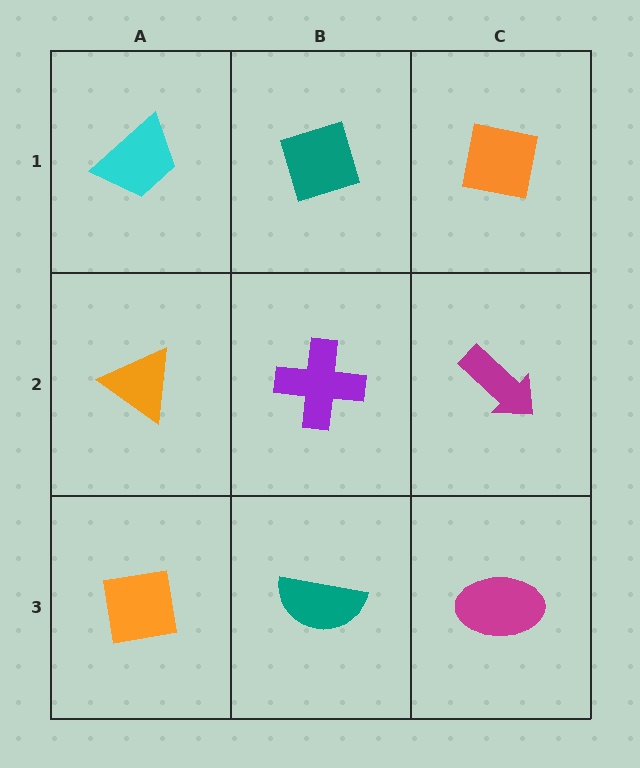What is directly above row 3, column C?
A magenta arrow.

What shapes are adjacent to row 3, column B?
A purple cross (row 2, column B), an orange square (row 3, column A), a magenta ellipse (row 3, column C).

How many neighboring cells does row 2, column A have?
3.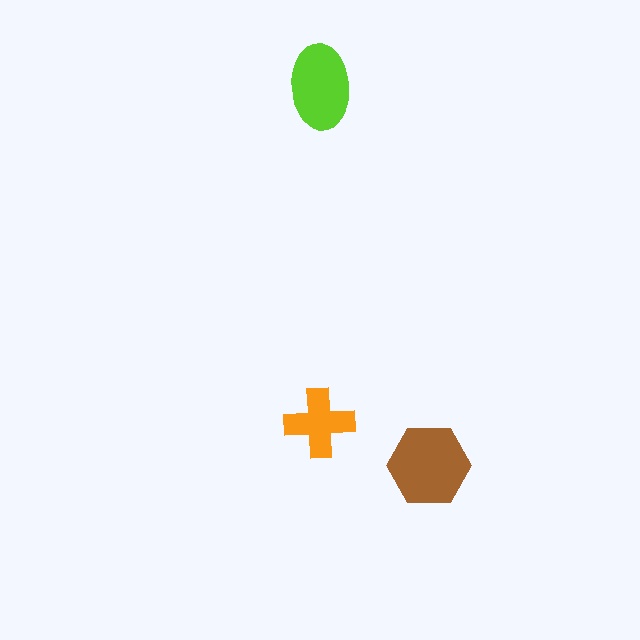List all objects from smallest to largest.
The orange cross, the lime ellipse, the brown hexagon.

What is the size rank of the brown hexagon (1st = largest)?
1st.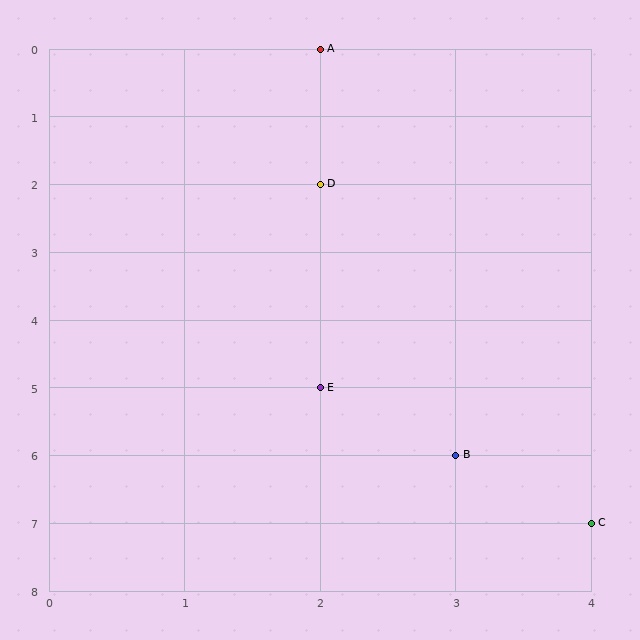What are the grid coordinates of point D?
Point D is at grid coordinates (2, 2).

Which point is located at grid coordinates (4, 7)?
Point C is at (4, 7).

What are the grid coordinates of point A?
Point A is at grid coordinates (2, 0).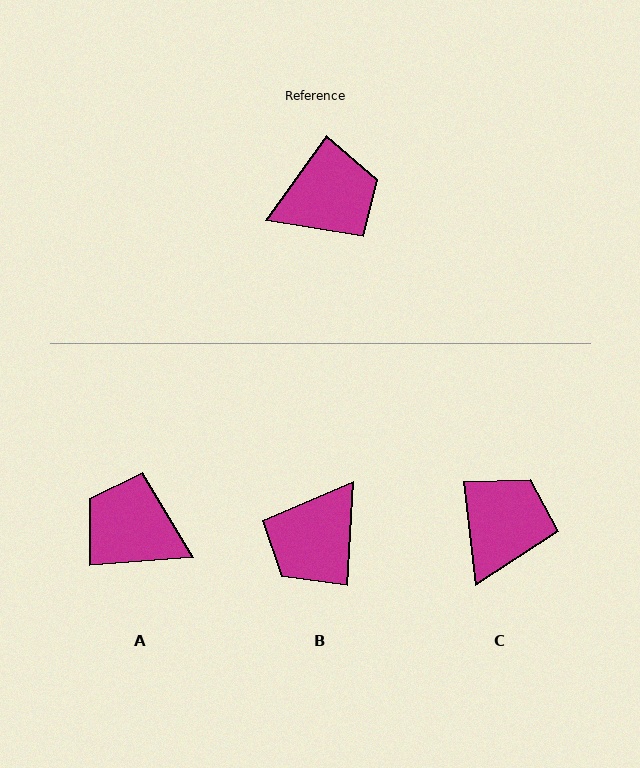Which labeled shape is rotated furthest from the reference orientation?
B, about 147 degrees away.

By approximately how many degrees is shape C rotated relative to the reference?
Approximately 42 degrees counter-clockwise.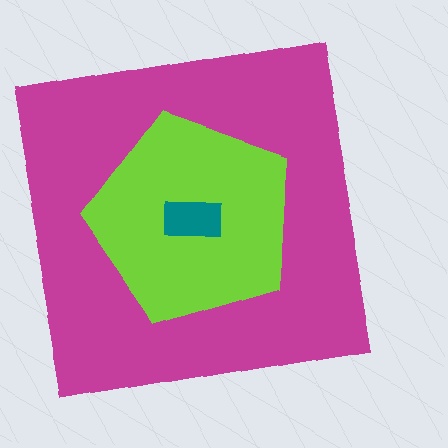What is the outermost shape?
The magenta square.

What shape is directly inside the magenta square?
The lime pentagon.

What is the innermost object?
The teal rectangle.